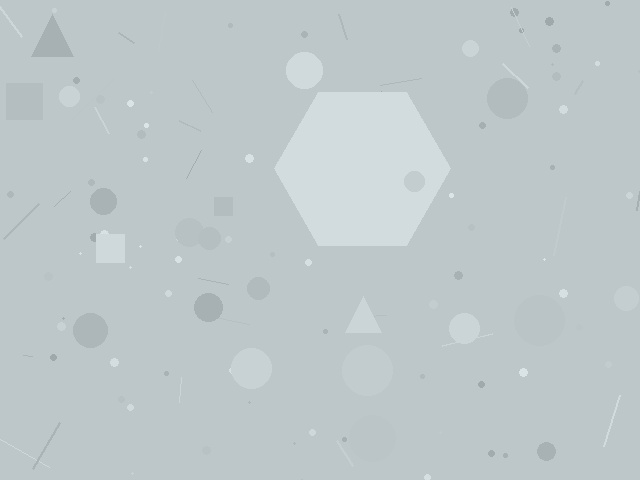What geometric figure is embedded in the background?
A hexagon is embedded in the background.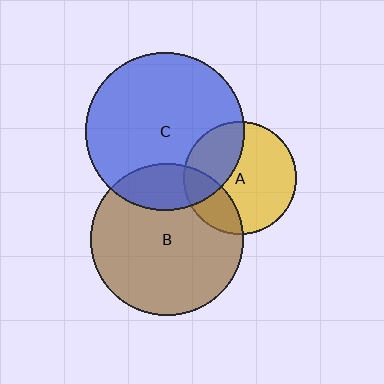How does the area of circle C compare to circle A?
Approximately 2.0 times.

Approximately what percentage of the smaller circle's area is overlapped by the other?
Approximately 35%.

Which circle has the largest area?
Circle C (blue).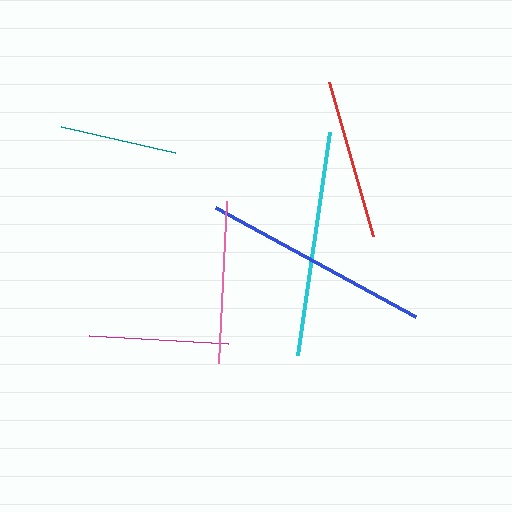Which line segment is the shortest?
The teal line is the shortest at approximately 117 pixels.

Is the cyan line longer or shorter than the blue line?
The blue line is longer than the cyan line.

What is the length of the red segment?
The red segment is approximately 161 pixels long.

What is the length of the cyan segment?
The cyan segment is approximately 226 pixels long.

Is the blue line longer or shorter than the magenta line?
The blue line is longer than the magenta line.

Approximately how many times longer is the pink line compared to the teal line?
The pink line is approximately 1.4 times the length of the teal line.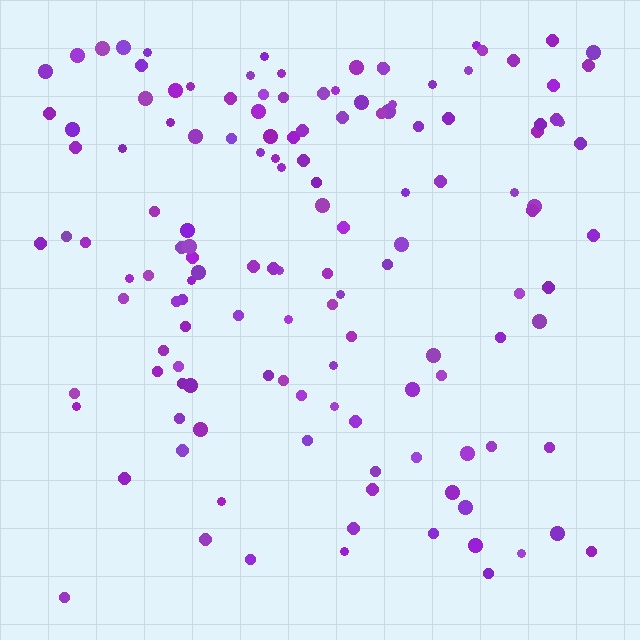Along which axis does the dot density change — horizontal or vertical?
Vertical.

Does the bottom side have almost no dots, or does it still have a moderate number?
Still a moderate number, just noticeably fewer than the top.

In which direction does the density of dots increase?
From bottom to top, with the top side densest.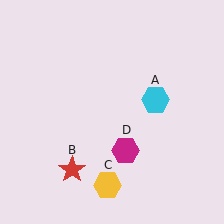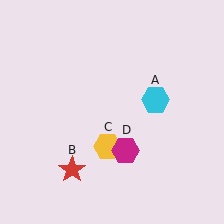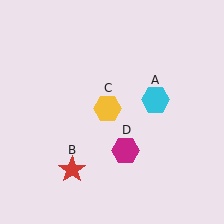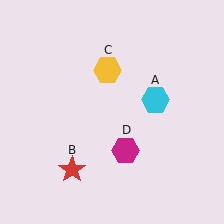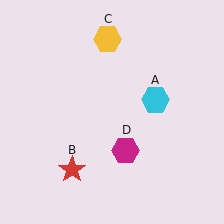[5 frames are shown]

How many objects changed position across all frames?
1 object changed position: yellow hexagon (object C).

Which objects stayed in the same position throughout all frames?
Cyan hexagon (object A) and red star (object B) and magenta hexagon (object D) remained stationary.